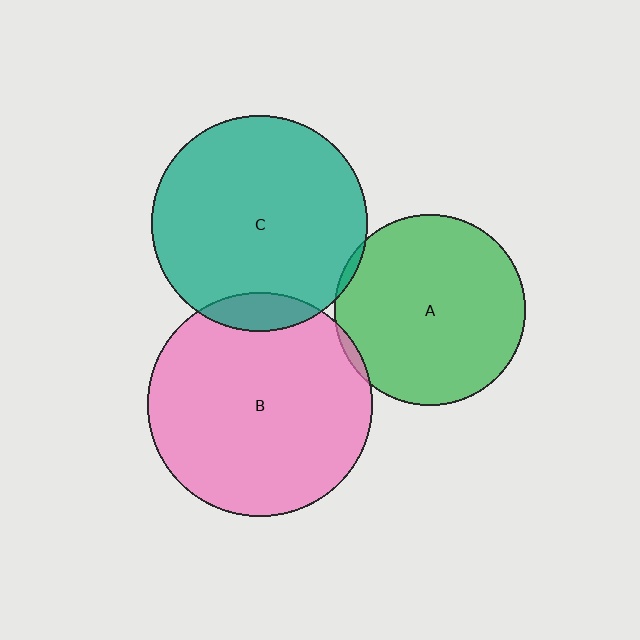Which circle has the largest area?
Circle B (pink).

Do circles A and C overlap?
Yes.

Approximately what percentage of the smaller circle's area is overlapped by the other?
Approximately 5%.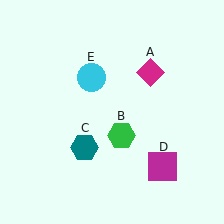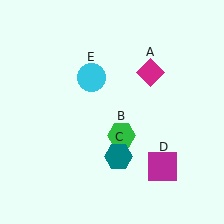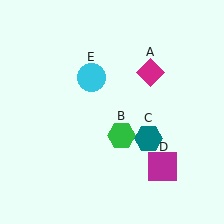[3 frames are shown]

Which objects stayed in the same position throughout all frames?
Magenta diamond (object A) and green hexagon (object B) and magenta square (object D) and cyan circle (object E) remained stationary.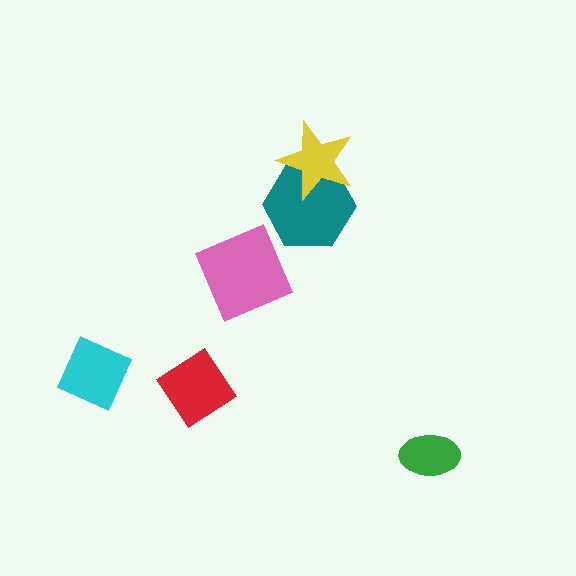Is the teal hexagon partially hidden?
Yes, it is partially covered by another shape.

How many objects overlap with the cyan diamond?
0 objects overlap with the cyan diamond.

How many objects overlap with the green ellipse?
0 objects overlap with the green ellipse.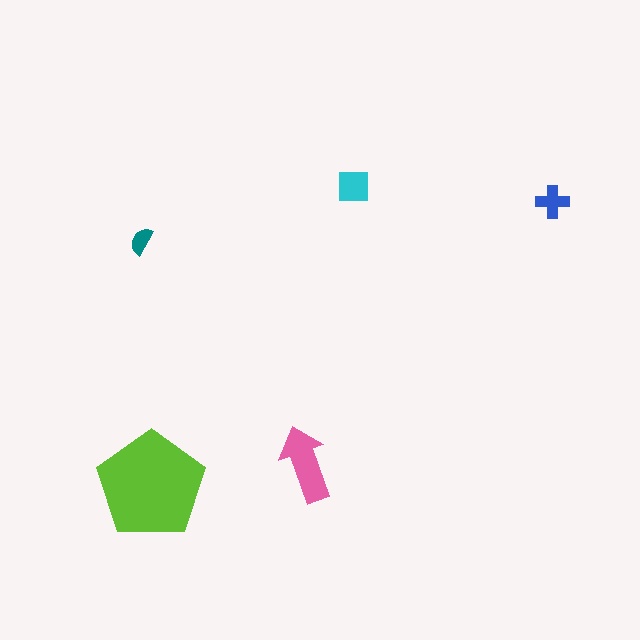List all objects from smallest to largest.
The teal semicircle, the blue cross, the cyan square, the pink arrow, the lime pentagon.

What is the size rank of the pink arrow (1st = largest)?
2nd.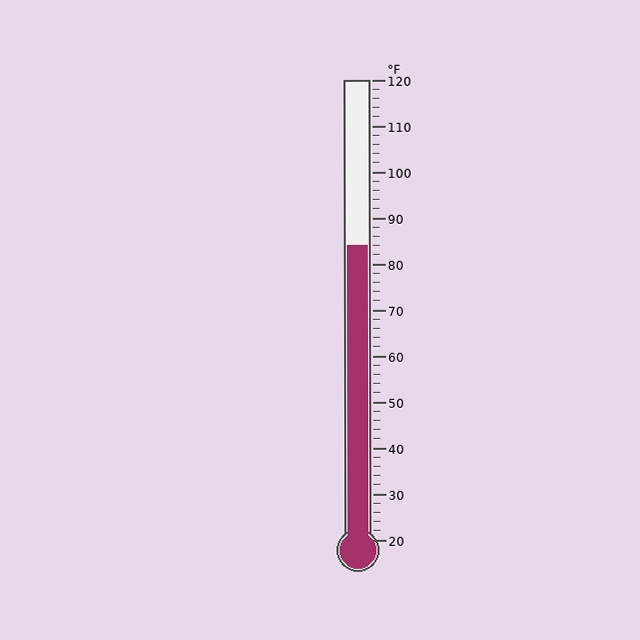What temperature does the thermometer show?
The thermometer shows approximately 84°F.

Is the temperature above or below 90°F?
The temperature is below 90°F.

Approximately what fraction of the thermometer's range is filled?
The thermometer is filled to approximately 65% of its range.